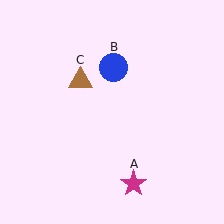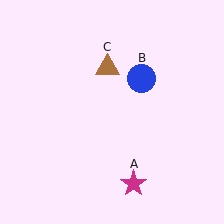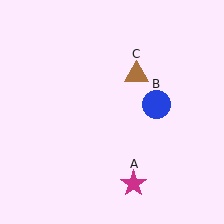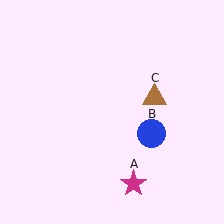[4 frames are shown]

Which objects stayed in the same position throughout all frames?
Magenta star (object A) remained stationary.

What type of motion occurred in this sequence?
The blue circle (object B), brown triangle (object C) rotated clockwise around the center of the scene.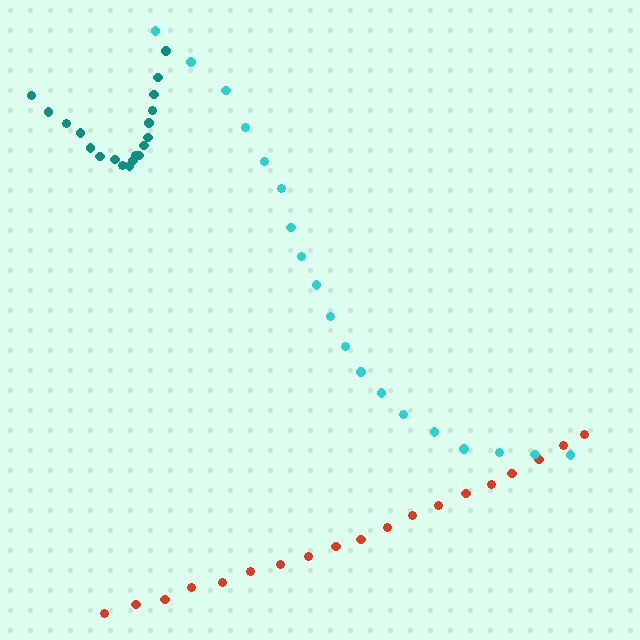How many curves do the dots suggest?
There are 3 distinct paths.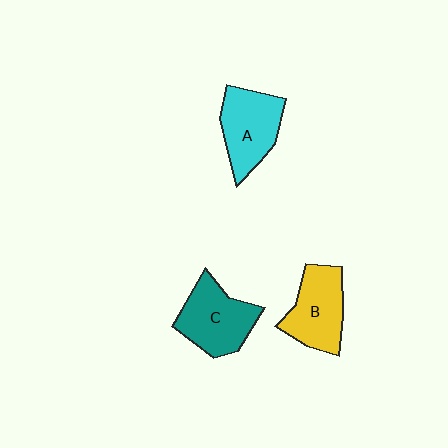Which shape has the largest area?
Shape C (teal).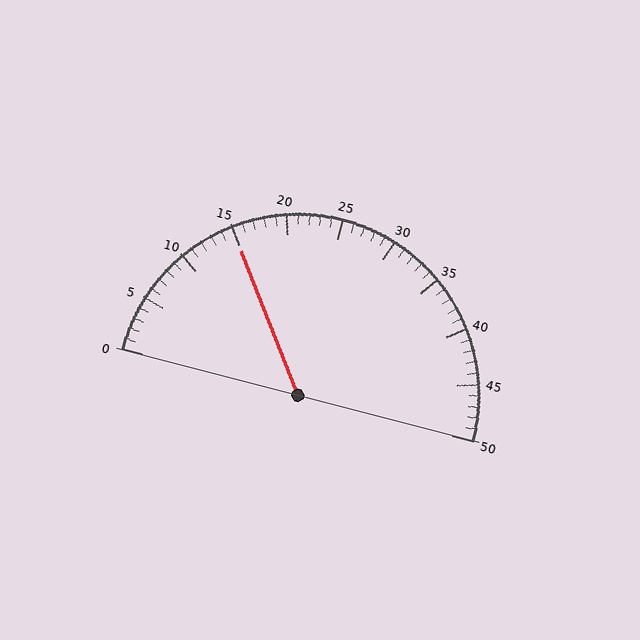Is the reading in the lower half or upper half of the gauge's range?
The reading is in the lower half of the range (0 to 50).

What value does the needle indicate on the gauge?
The needle indicates approximately 15.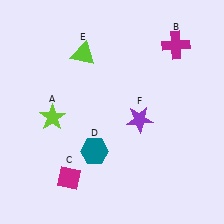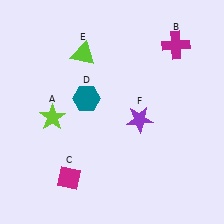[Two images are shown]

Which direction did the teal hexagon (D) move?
The teal hexagon (D) moved up.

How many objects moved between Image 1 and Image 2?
1 object moved between the two images.